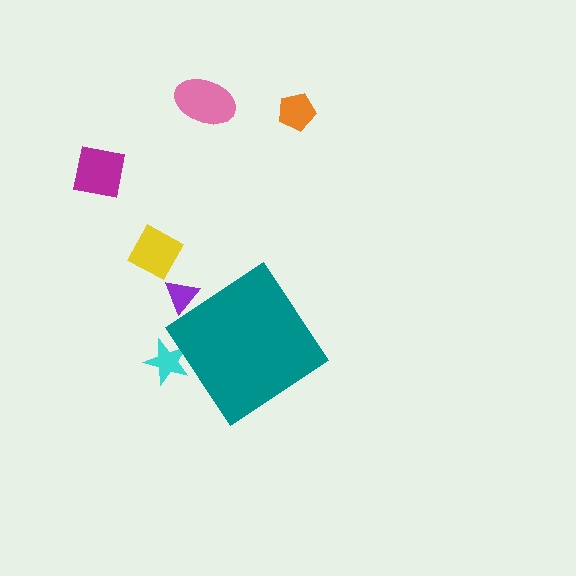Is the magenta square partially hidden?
No, the magenta square is fully visible.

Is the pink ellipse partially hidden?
No, the pink ellipse is fully visible.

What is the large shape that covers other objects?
A teal diamond.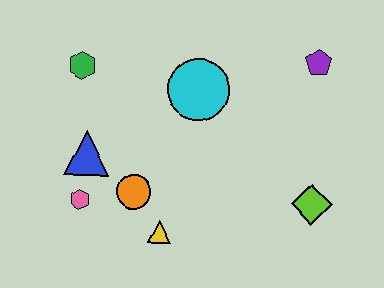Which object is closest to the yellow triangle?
The orange circle is closest to the yellow triangle.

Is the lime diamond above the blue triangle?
No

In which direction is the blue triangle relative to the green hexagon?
The blue triangle is below the green hexagon.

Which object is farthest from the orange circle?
The purple pentagon is farthest from the orange circle.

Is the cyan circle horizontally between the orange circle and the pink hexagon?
No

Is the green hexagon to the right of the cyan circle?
No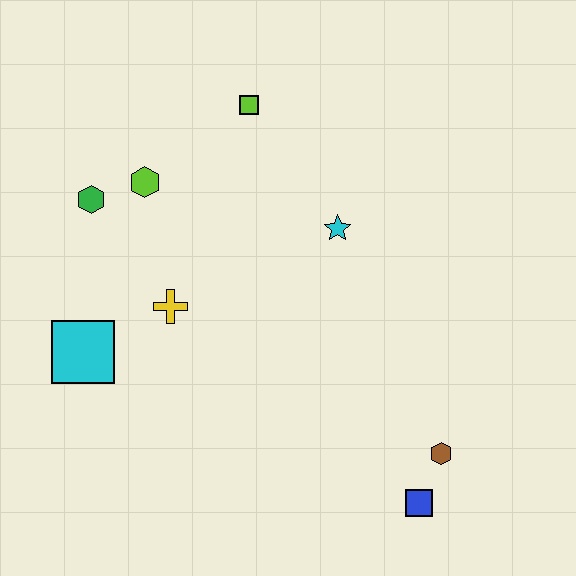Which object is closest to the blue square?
The brown hexagon is closest to the blue square.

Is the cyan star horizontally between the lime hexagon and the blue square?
Yes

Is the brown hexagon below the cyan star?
Yes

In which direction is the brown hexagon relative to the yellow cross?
The brown hexagon is to the right of the yellow cross.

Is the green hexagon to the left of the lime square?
Yes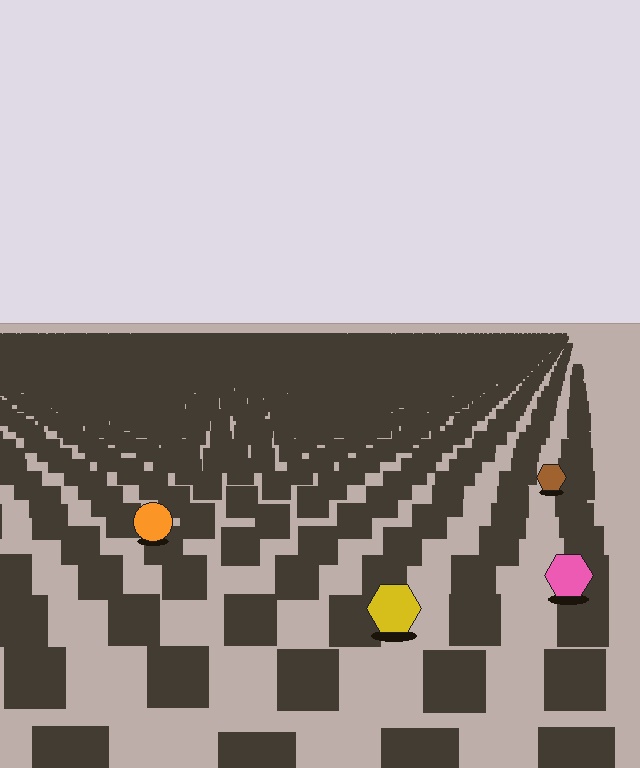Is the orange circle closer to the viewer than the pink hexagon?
No. The pink hexagon is closer — you can tell from the texture gradient: the ground texture is coarser near it.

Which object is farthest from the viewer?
The brown hexagon is farthest from the viewer. It appears smaller and the ground texture around it is denser.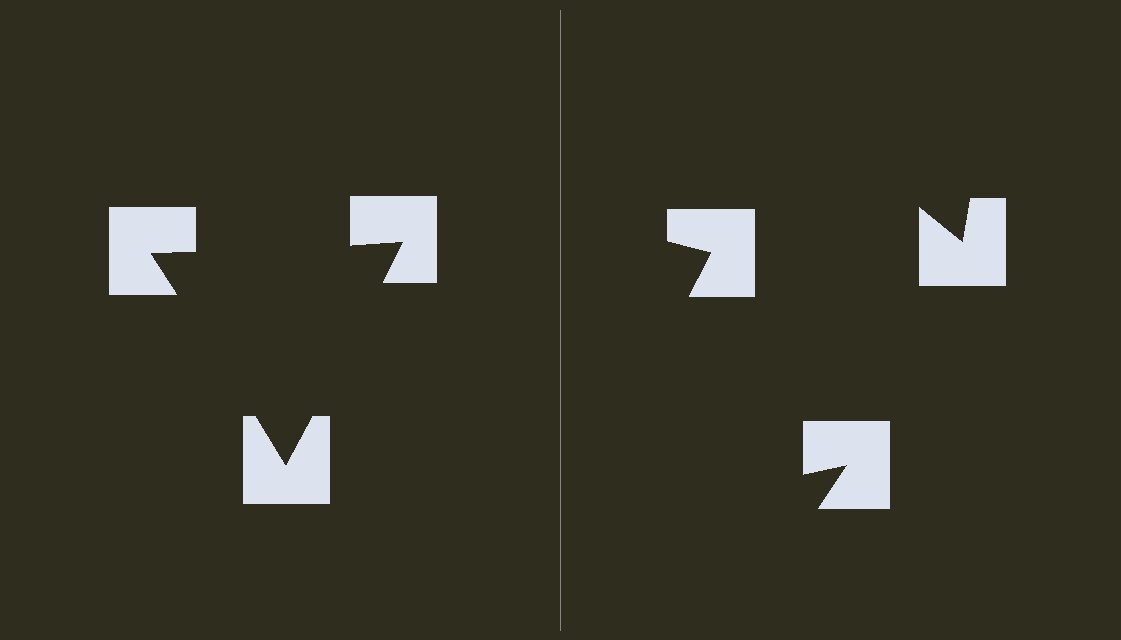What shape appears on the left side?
An illusory triangle.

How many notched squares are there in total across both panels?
6 — 3 on each side.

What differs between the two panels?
The notched squares are positioned identically on both sides; only the wedge orientations differ. On the left they align to a triangle; on the right they are misaligned.